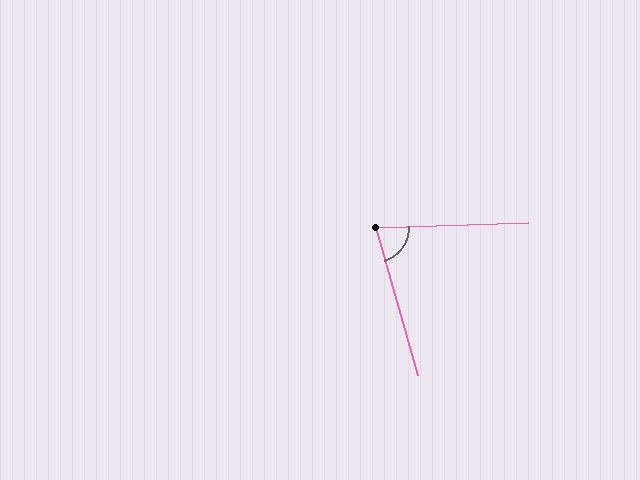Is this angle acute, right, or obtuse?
It is acute.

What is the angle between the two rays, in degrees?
Approximately 76 degrees.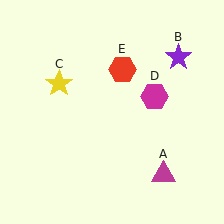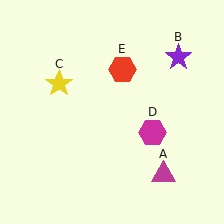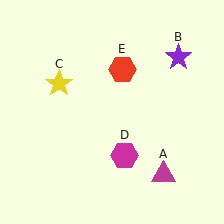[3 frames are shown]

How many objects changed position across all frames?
1 object changed position: magenta hexagon (object D).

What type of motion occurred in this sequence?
The magenta hexagon (object D) rotated clockwise around the center of the scene.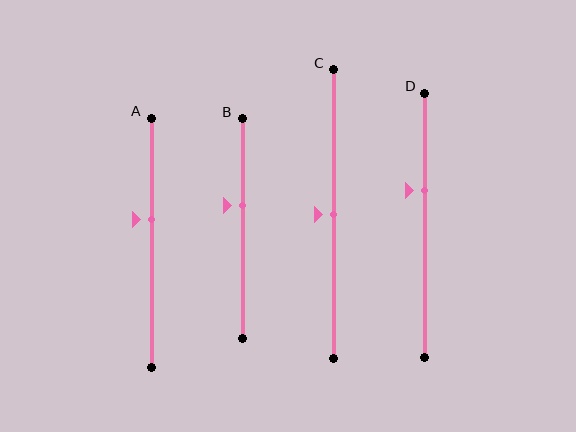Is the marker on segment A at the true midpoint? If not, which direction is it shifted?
No, the marker on segment A is shifted upward by about 10% of the segment length.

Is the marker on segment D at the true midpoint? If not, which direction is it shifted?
No, the marker on segment D is shifted upward by about 13% of the segment length.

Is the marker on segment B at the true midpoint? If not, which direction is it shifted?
No, the marker on segment B is shifted upward by about 10% of the segment length.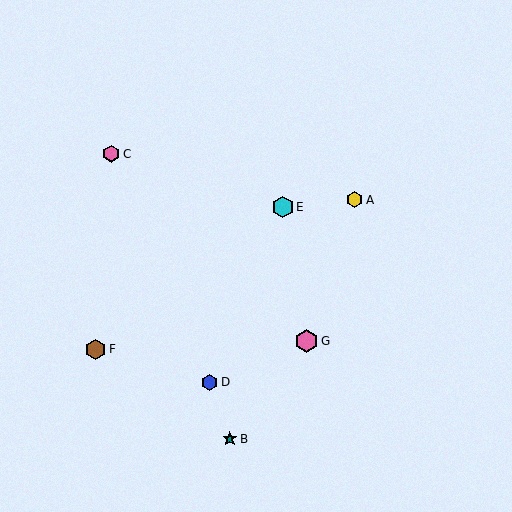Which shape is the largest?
The pink hexagon (labeled G) is the largest.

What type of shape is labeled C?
Shape C is a pink hexagon.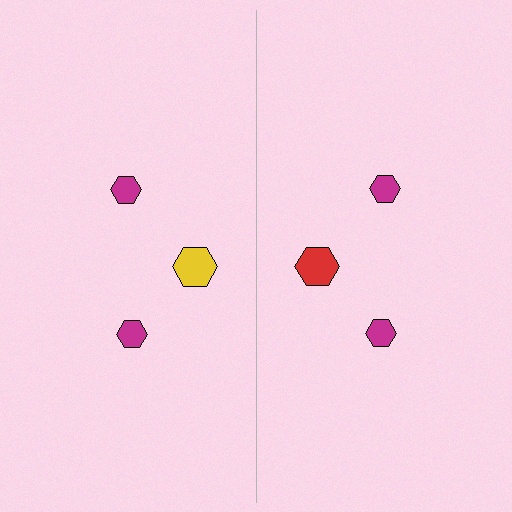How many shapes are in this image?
There are 6 shapes in this image.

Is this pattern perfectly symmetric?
No, the pattern is not perfectly symmetric. The red hexagon on the right side breaks the symmetry — its mirror counterpart is yellow.